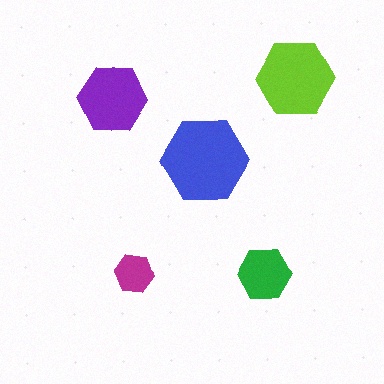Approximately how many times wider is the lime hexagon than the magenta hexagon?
About 2 times wider.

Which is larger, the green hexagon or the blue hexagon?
The blue one.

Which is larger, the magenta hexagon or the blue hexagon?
The blue one.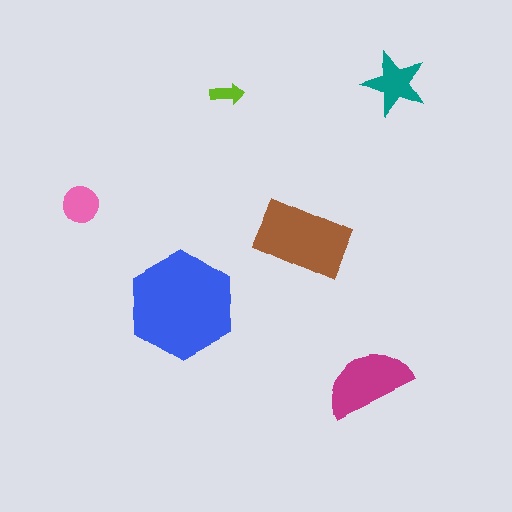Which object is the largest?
The blue hexagon.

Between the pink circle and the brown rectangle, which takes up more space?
The brown rectangle.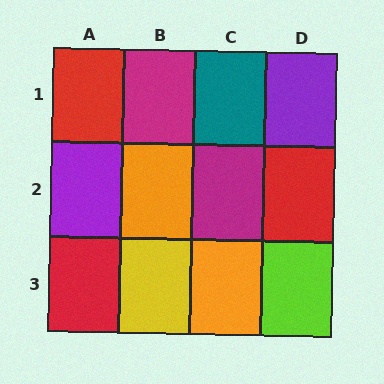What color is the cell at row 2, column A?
Purple.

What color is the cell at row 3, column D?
Lime.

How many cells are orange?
2 cells are orange.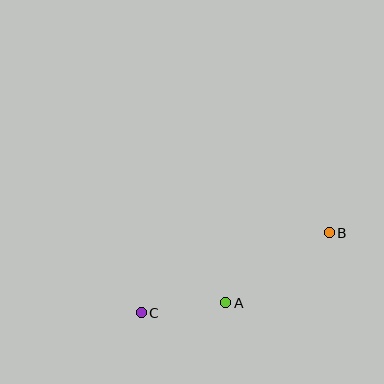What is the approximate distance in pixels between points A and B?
The distance between A and B is approximately 125 pixels.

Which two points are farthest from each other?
Points B and C are farthest from each other.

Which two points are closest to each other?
Points A and C are closest to each other.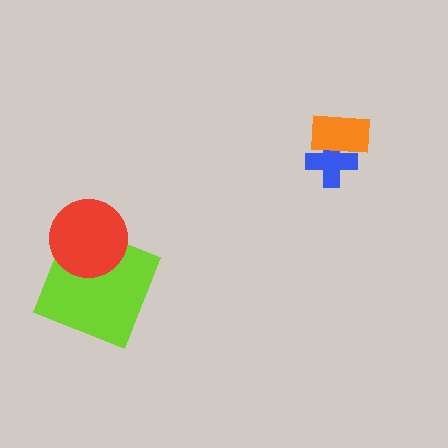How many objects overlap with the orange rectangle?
1 object overlaps with the orange rectangle.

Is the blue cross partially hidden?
Yes, it is partially covered by another shape.